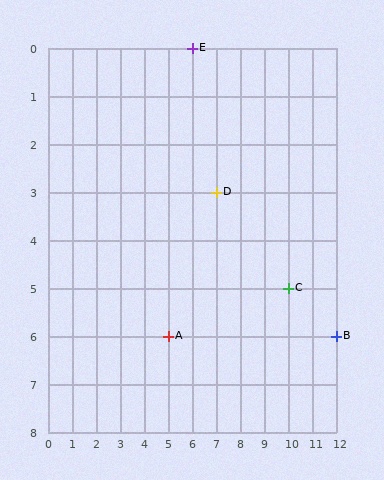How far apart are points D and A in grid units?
Points D and A are 2 columns and 3 rows apart (about 3.6 grid units diagonally).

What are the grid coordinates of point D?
Point D is at grid coordinates (7, 3).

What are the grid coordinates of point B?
Point B is at grid coordinates (12, 6).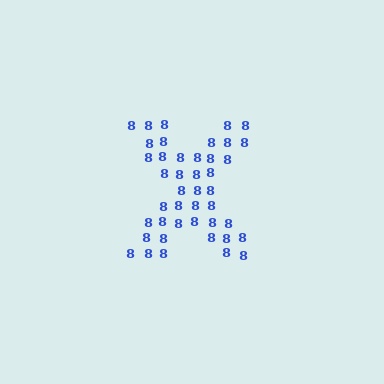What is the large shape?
The large shape is the letter X.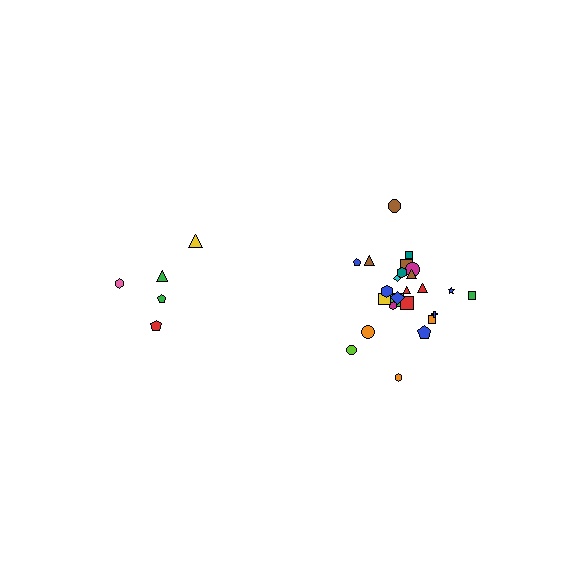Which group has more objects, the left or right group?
The right group.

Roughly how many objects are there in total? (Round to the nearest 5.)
Roughly 30 objects in total.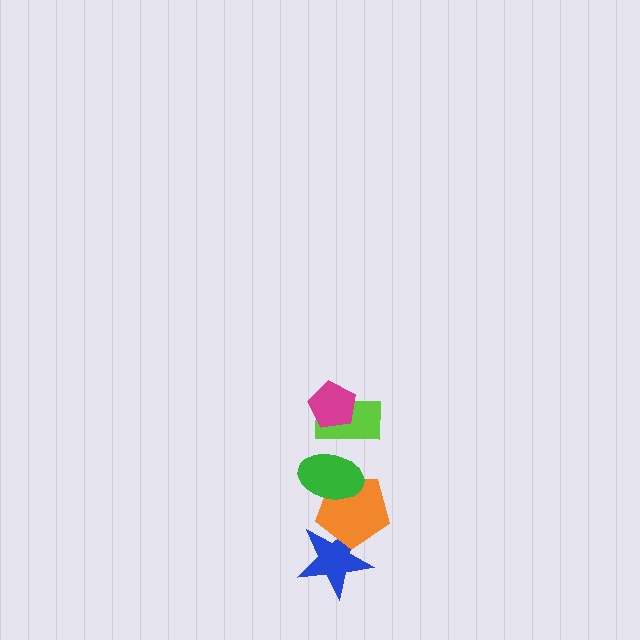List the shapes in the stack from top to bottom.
From top to bottom: the magenta pentagon, the lime rectangle, the green ellipse, the orange pentagon, the blue star.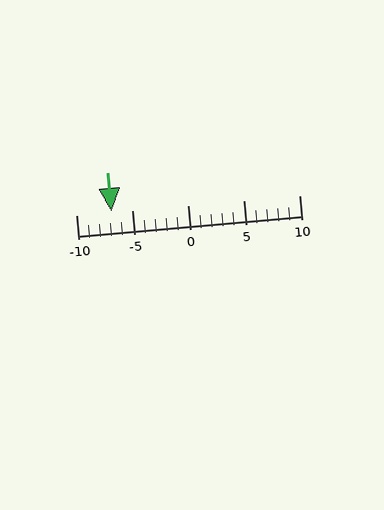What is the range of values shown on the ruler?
The ruler shows values from -10 to 10.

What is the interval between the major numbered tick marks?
The major tick marks are spaced 5 units apart.